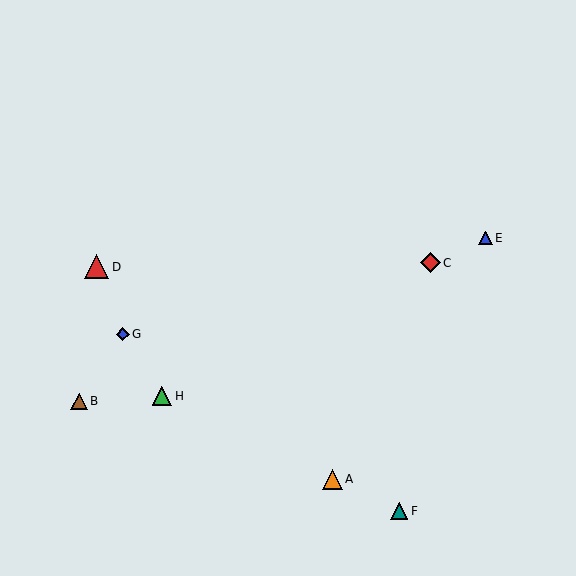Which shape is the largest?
The red triangle (labeled D) is the largest.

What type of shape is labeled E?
Shape E is a blue triangle.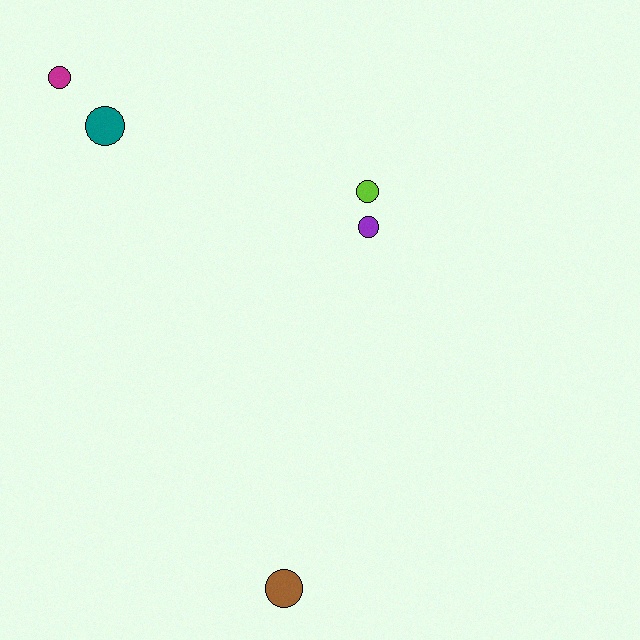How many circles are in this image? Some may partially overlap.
There are 5 circles.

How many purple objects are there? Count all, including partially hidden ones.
There is 1 purple object.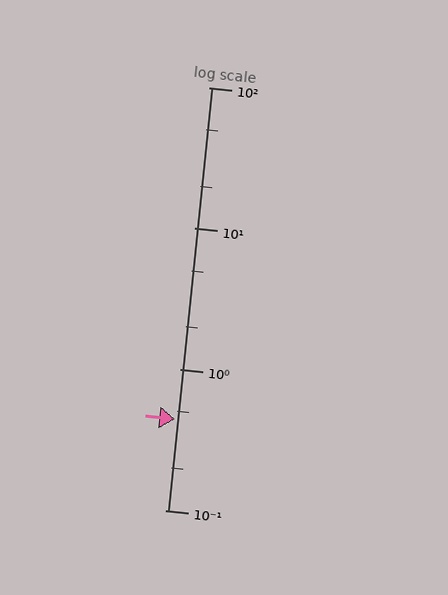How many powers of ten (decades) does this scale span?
The scale spans 3 decades, from 0.1 to 100.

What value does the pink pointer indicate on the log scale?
The pointer indicates approximately 0.44.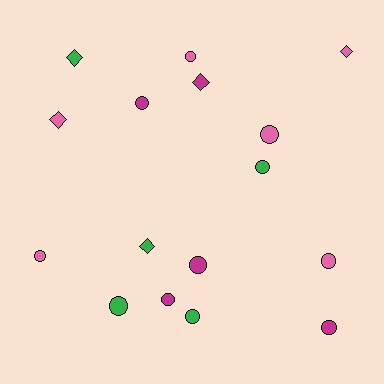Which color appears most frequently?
Pink, with 6 objects.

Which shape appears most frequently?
Circle, with 11 objects.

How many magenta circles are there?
There are 4 magenta circles.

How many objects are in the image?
There are 16 objects.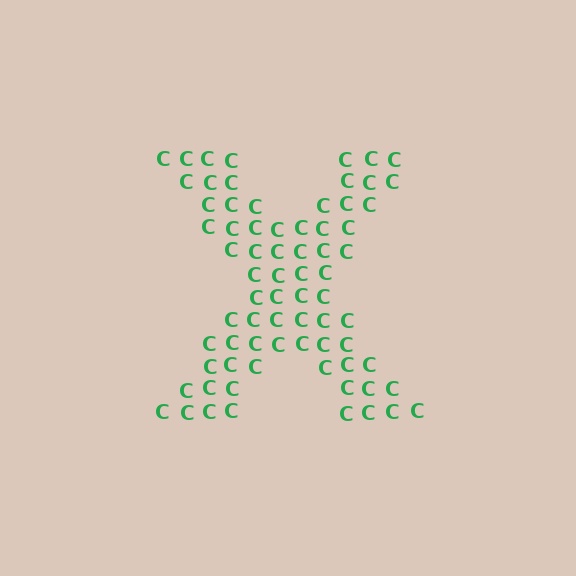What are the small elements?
The small elements are letter C's.